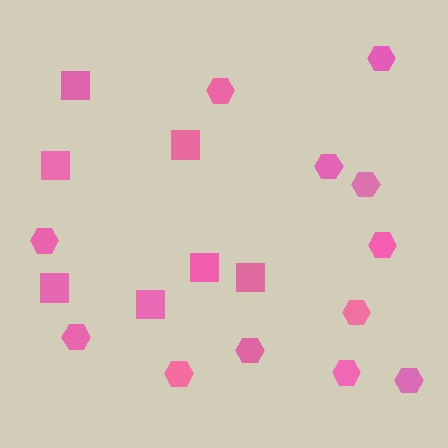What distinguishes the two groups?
There are 2 groups: one group of hexagons (12) and one group of squares (7).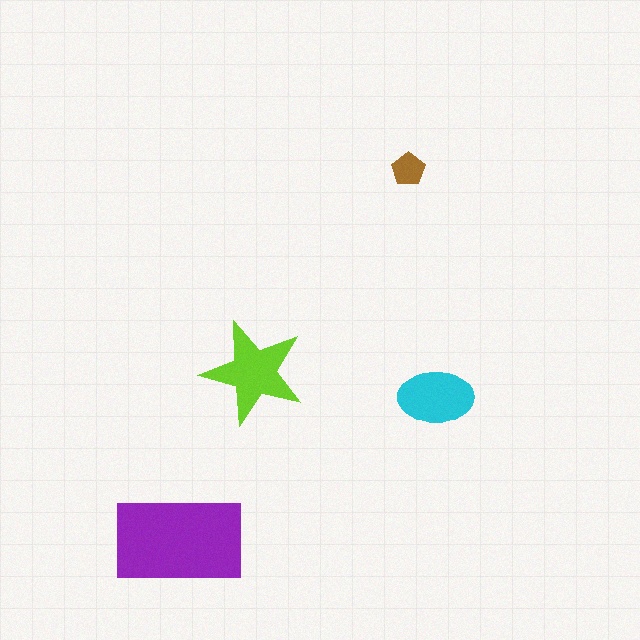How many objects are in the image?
There are 4 objects in the image.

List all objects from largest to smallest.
The purple rectangle, the lime star, the cyan ellipse, the brown pentagon.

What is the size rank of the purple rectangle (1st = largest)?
1st.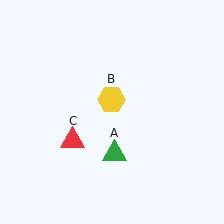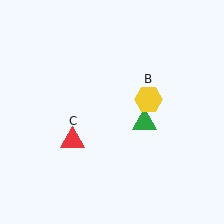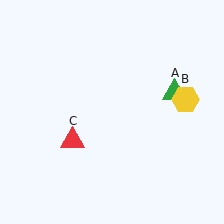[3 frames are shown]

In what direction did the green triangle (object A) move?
The green triangle (object A) moved up and to the right.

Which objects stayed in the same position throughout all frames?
Red triangle (object C) remained stationary.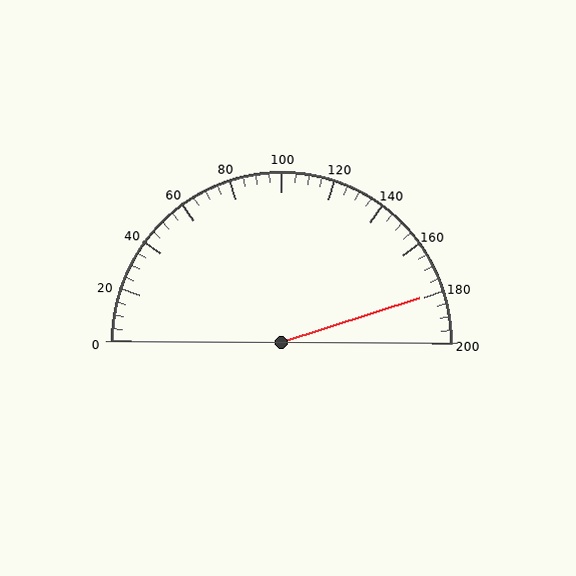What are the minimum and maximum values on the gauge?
The gauge ranges from 0 to 200.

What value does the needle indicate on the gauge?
The needle indicates approximately 180.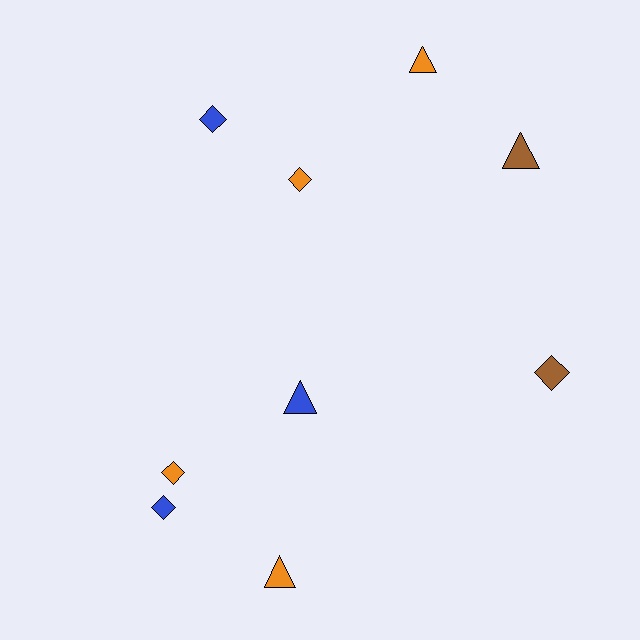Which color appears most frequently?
Orange, with 4 objects.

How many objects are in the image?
There are 9 objects.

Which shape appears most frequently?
Diamond, with 5 objects.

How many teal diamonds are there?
There are no teal diamonds.